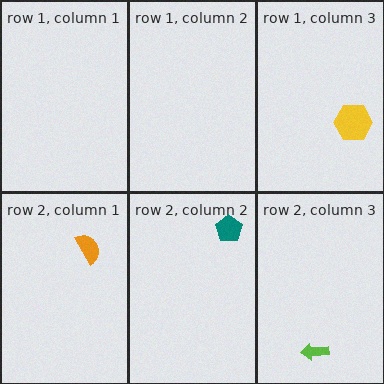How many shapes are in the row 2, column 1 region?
1.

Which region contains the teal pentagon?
The row 2, column 2 region.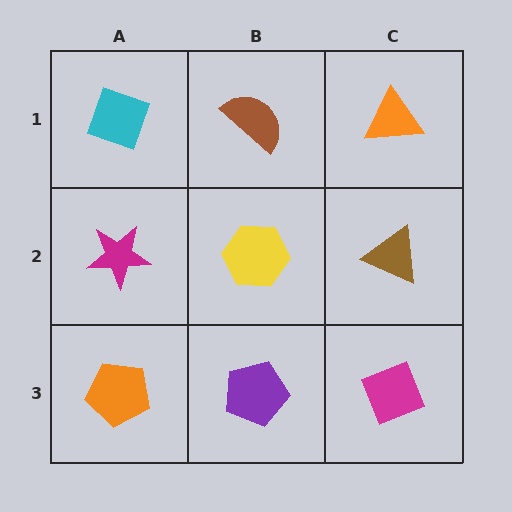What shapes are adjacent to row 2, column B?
A brown semicircle (row 1, column B), a purple pentagon (row 3, column B), a magenta star (row 2, column A), a brown triangle (row 2, column C).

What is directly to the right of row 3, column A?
A purple pentagon.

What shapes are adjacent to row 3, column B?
A yellow hexagon (row 2, column B), an orange pentagon (row 3, column A), a magenta diamond (row 3, column C).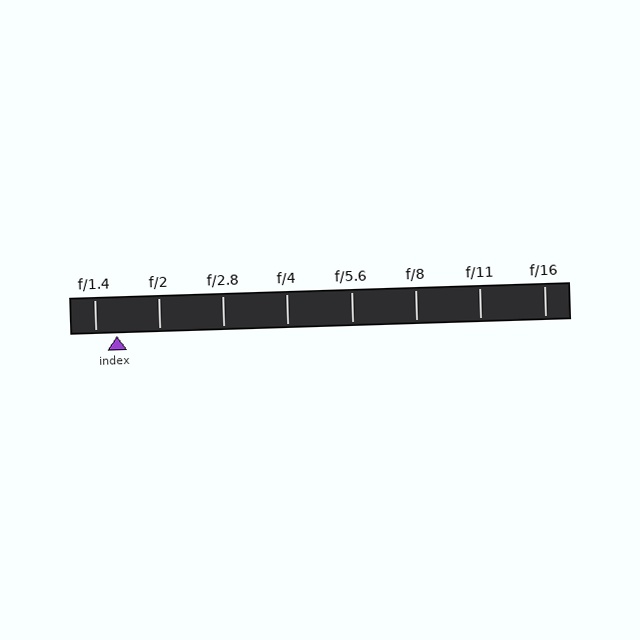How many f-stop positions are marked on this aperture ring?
There are 8 f-stop positions marked.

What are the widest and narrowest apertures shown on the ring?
The widest aperture shown is f/1.4 and the narrowest is f/16.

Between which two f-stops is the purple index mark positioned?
The index mark is between f/1.4 and f/2.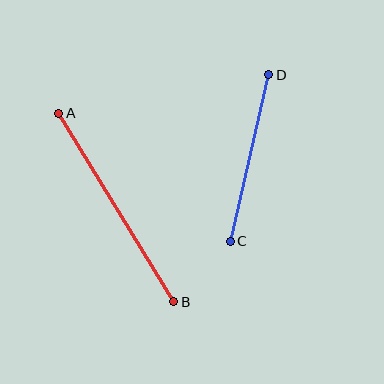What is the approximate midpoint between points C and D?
The midpoint is at approximately (249, 158) pixels.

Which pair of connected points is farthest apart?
Points A and B are farthest apart.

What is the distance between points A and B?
The distance is approximately 221 pixels.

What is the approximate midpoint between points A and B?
The midpoint is at approximately (116, 208) pixels.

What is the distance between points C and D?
The distance is approximately 171 pixels.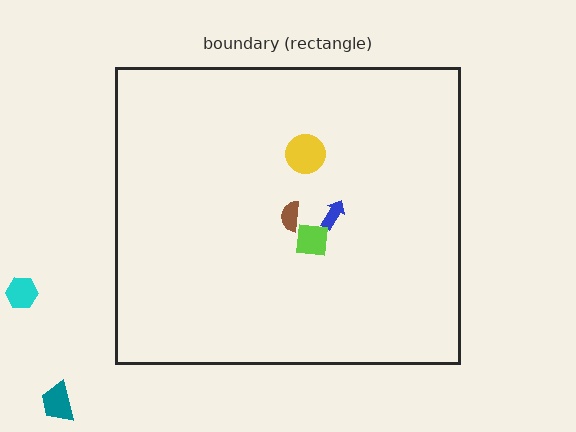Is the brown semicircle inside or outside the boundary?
Inside.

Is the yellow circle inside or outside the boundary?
Inside.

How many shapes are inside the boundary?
4 inside, 2 outside.